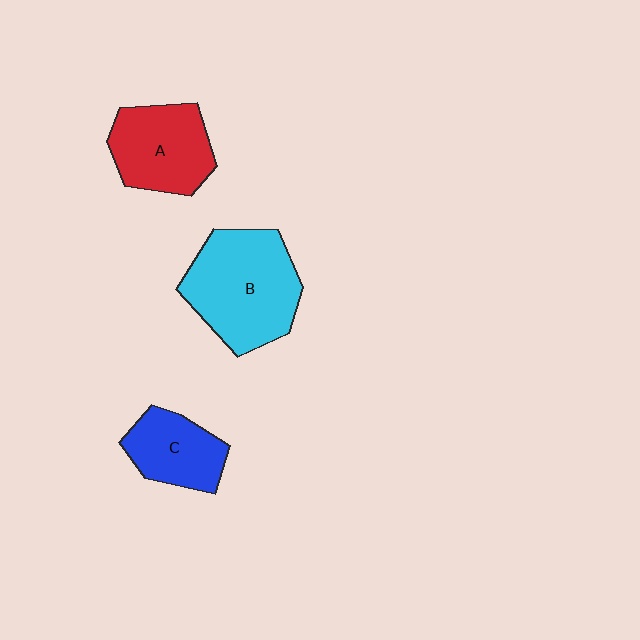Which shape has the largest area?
Shape B (cyan).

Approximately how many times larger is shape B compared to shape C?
Approximately 1.8 times.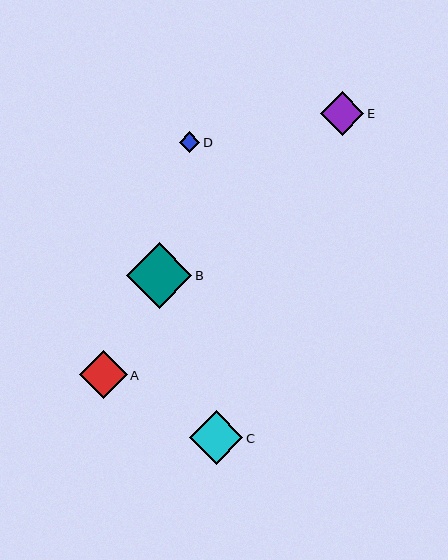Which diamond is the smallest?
Diamond D is the smallest with a size of approximately 21 pixels.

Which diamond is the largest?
Diamond B is the largest with a size of approximately 66 pixels.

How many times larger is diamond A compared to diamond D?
Diamond A is approximately 2.3 times the size of diamond D.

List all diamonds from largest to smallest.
From largest to smallest: B, C, A, E, D.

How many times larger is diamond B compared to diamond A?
Diamond B is approximately 1.4 times the size of diamond A.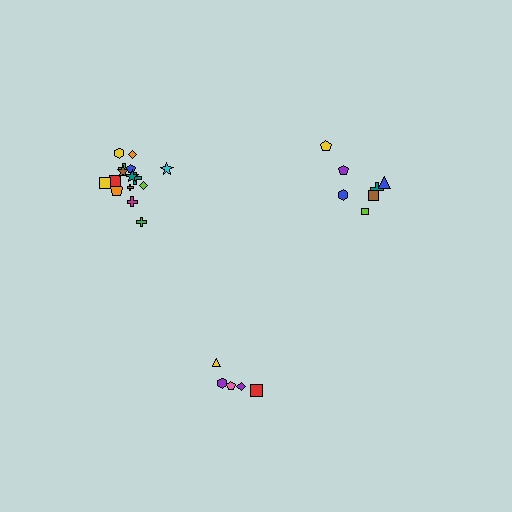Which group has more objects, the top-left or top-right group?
The top-left group.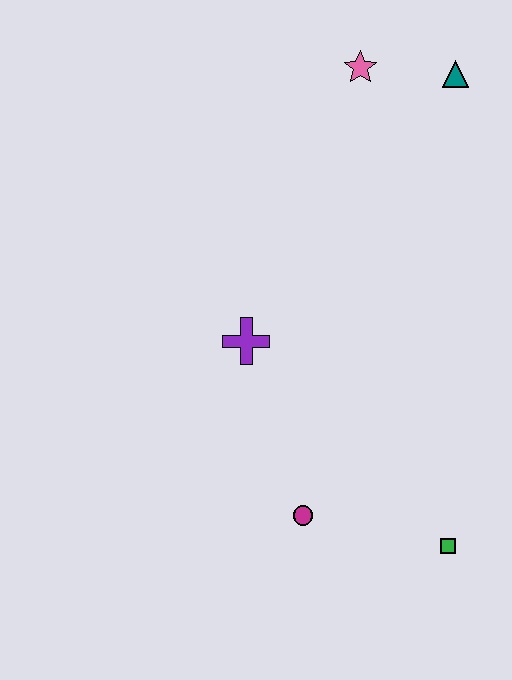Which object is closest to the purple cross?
The magenta circle is closest to the purple cross.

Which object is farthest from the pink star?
The green square is farthest from the pink star.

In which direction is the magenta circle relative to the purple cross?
The magenta circle is below the purple cross.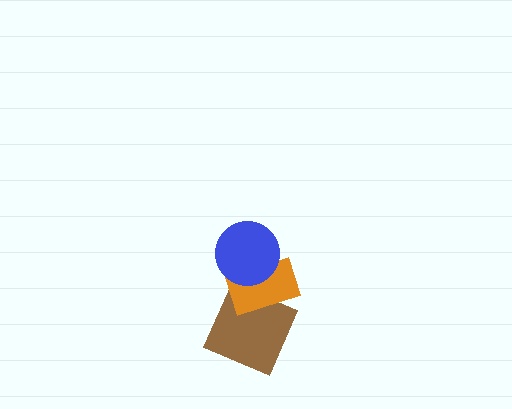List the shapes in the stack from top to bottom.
From top to bottom: the blue circle, the orange rectangle, the brown square.